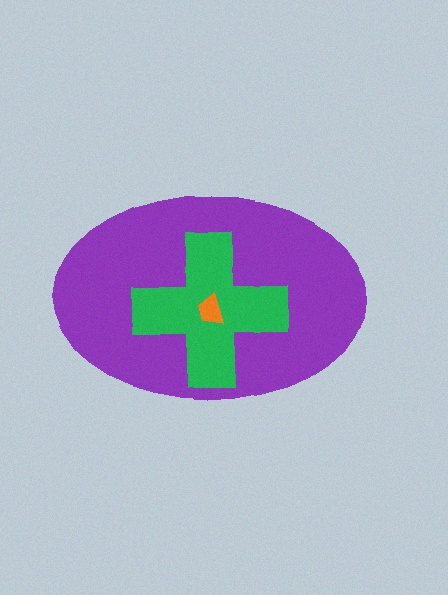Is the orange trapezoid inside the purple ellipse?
Yes.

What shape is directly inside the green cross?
The orange trapezoid.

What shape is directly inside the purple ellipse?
The green cross.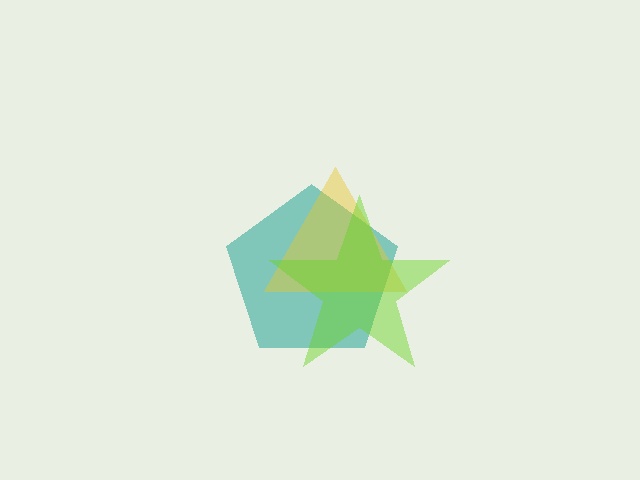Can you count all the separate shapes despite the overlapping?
Yes, there are 3 separate shapes.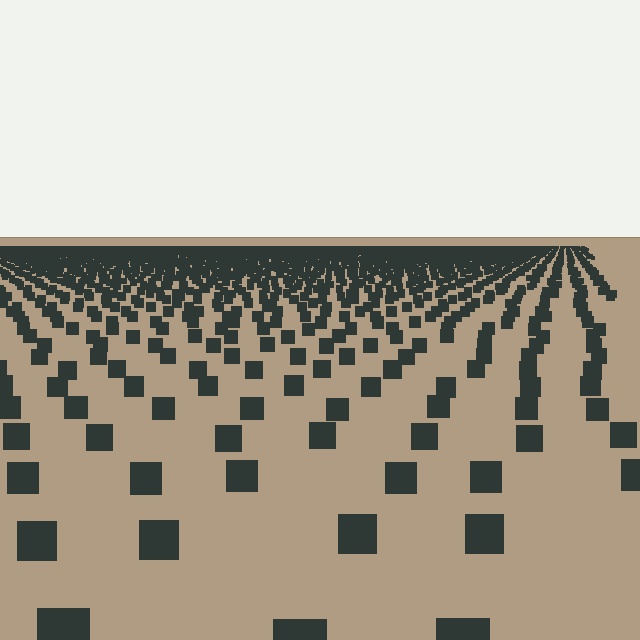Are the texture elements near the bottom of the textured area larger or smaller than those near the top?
Larger. Near the bottom, elements are closer to the viewer and appear at a bigger on-screen size.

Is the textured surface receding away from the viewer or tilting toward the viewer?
The surface is receding away from the viewer. Texture elements get smaller and denser toward the top.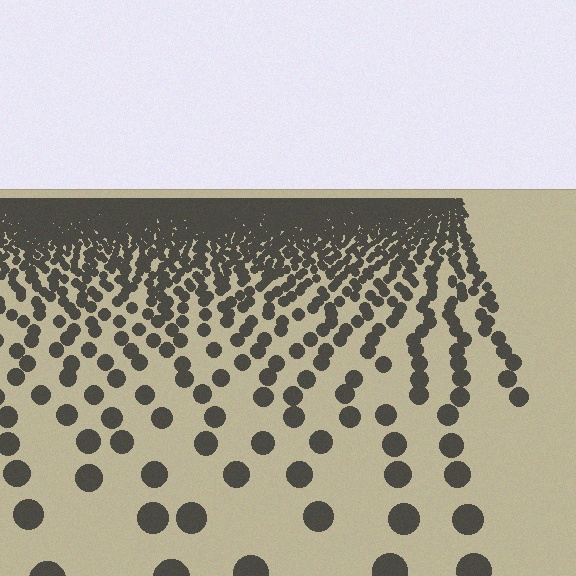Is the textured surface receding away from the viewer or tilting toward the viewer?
The surface is receding away from the viewer. Texture elements get smaller and denser toward the top.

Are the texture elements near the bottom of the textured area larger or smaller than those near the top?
Larger. Near the bottom, elements are closer to the viewer and appear at a bigger on-screen size.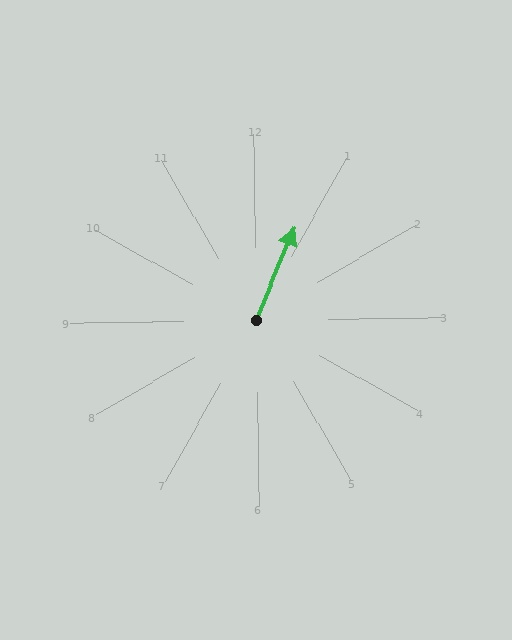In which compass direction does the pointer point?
Northeast.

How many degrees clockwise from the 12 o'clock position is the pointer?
Approximately 23 degrees.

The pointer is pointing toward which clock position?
Roughly 1 o'clock.